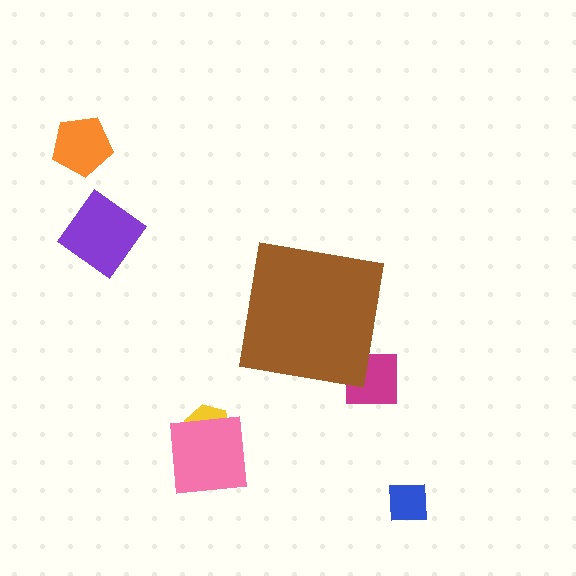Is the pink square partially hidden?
No, the pink square is fully visible.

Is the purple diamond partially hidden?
No, the purple diamond is fully visible.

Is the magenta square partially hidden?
Yes, the magenta square is partially hidden behind the brown square.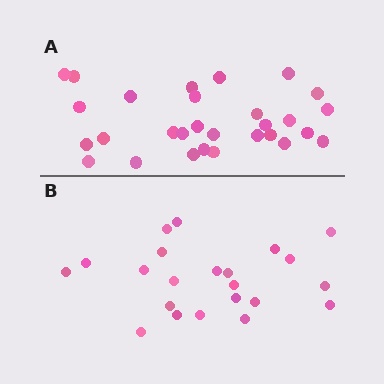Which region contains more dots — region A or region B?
Region A (the top region) has more dots.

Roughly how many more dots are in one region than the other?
Region A has roughly 8 or so more dots than region B.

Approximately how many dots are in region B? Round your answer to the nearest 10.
About 20 dots. (The exact count is 22, which rounds to 20.)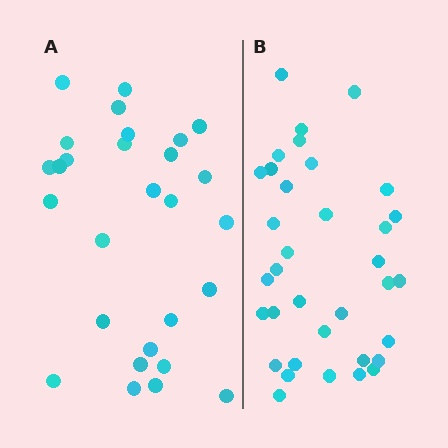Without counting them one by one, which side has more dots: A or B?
Region B (the right region) has more dots.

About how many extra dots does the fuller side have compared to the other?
Region B has roughly 8 or so more dots than region A.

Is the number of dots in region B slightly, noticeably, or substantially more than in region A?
Region B has noticeably more, but not dramatically so. The ratio is roughly 1.2 to 1.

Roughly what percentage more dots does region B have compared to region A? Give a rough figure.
About 25% more.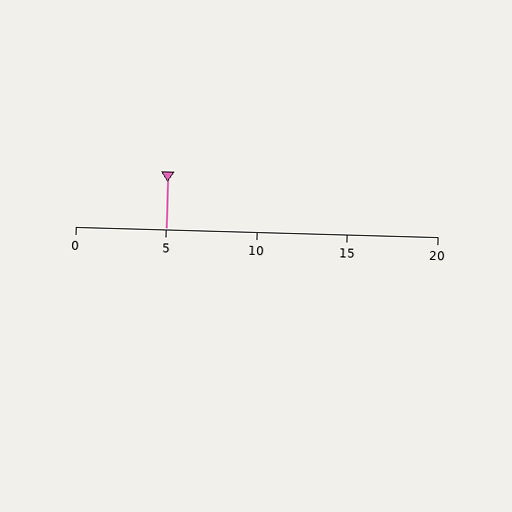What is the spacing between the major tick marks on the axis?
The major ticks are spaced 5 apart.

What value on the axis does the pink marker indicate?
The marker indicates approximately 5.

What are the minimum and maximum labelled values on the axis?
The axis runs from 0 to 20.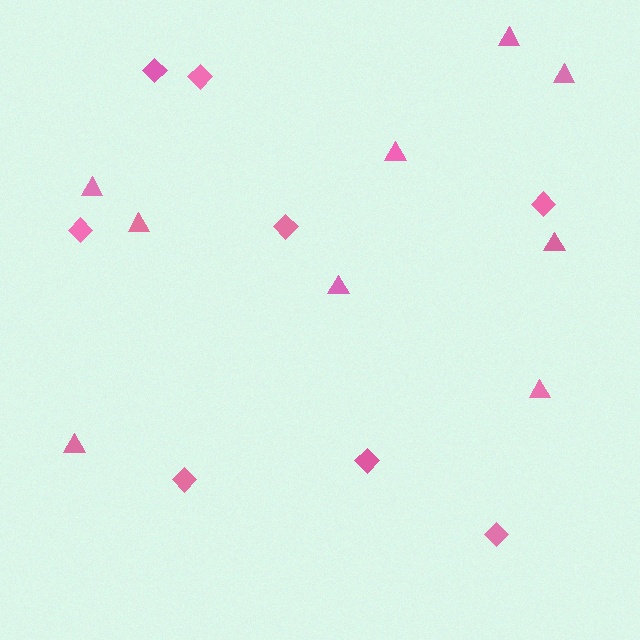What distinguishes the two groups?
There are 2 groups: one group of diamonds (8) and one group of triangles (9).